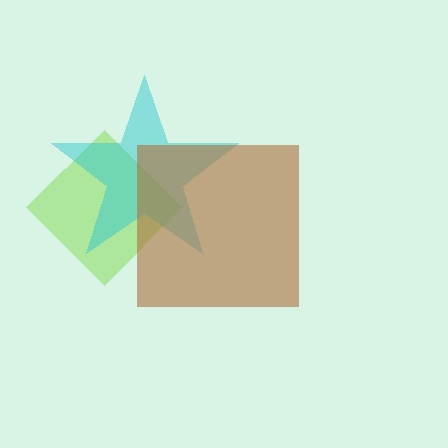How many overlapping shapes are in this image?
There are 3 overlapping shapes in the image.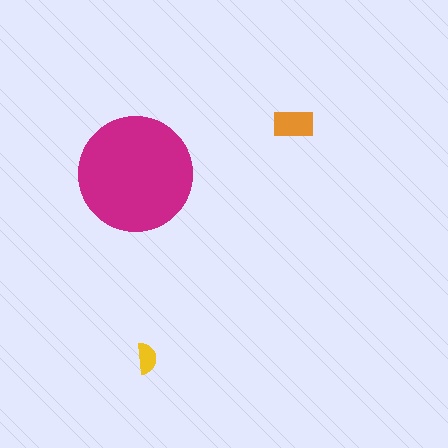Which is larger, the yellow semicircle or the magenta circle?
The magenta circle.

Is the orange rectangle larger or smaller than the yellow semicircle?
Larger.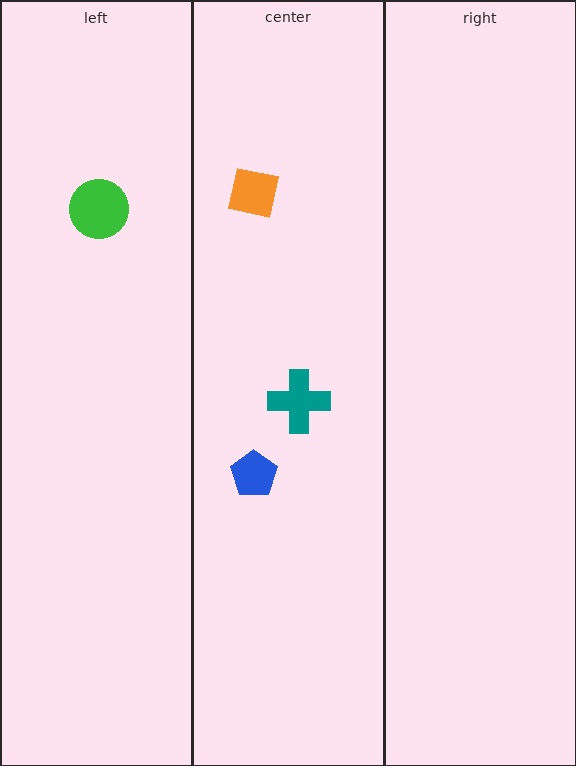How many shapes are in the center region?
3.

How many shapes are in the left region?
1.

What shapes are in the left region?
The green circle.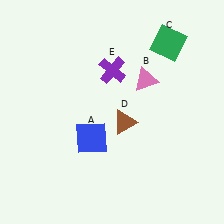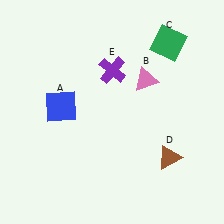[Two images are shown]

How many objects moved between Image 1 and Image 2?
2 objects moved between the two images.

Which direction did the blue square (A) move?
The blue square (A) moved up.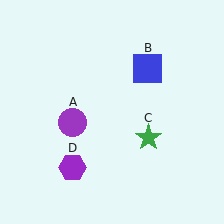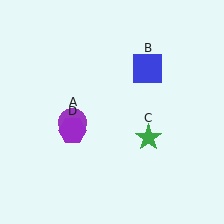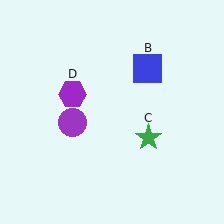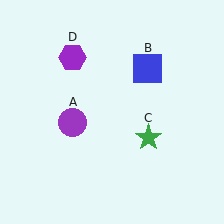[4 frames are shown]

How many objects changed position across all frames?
1 object changed position: purple hexagon (object D).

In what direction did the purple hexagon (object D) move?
The purple hexagon (object D) moved up.